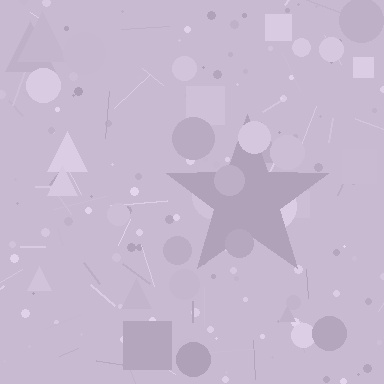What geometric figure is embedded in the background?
A star is embedded in the background.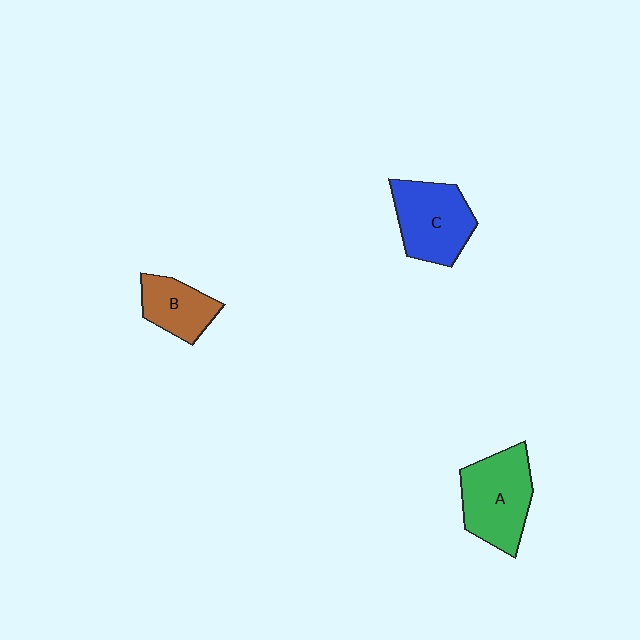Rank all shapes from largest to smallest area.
From largest to smallest: A (green), C (blue), B (brown).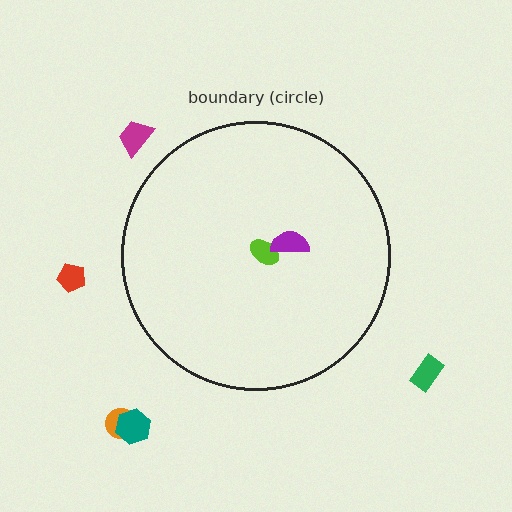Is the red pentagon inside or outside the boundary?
Outside.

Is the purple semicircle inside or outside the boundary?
Inside.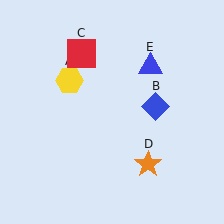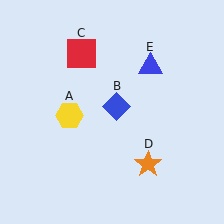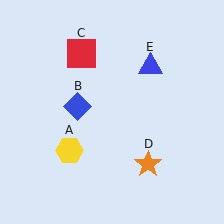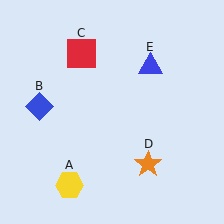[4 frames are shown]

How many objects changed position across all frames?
2 objects changed position: yellow hexagon (object A), blue diamond (object B).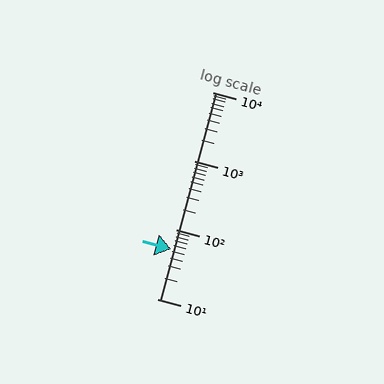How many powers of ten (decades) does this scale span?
The scale spans 3 decades, from 10 to 10000.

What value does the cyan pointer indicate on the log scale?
The pointer indicates approximately 52.